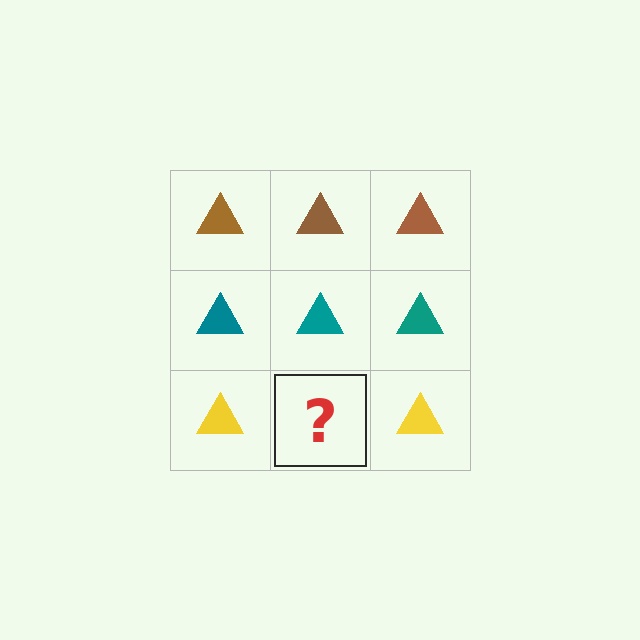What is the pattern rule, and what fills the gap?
The rule is that each row has a consistent color. The gap should be filled with a yellow triangle.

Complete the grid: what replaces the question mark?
The question mark should be replaced with a yellow triangle.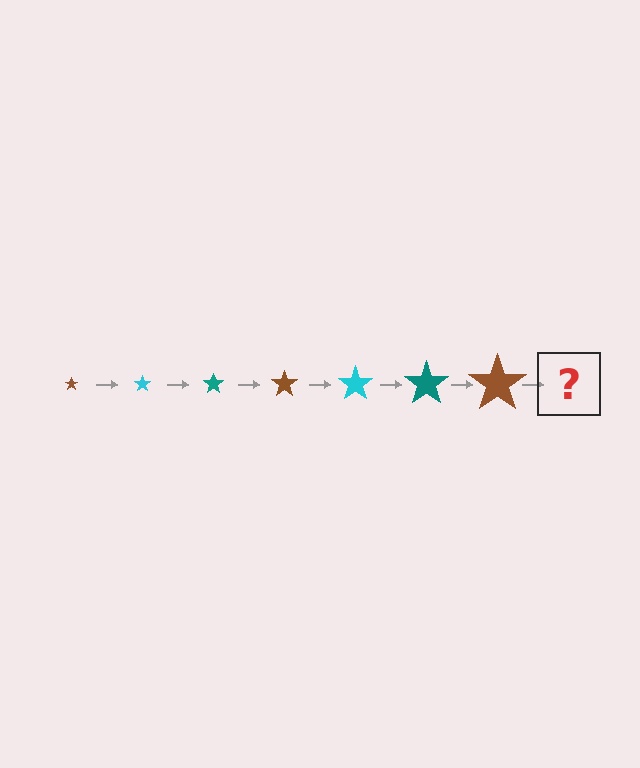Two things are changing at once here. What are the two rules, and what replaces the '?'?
The two rules are that the star grows larger each step and the color cycles through brown, cyan, and teal. The '?' should be a cyan star, larger than the previous one.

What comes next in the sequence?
The next element should be a cyan star, larger than the previous one.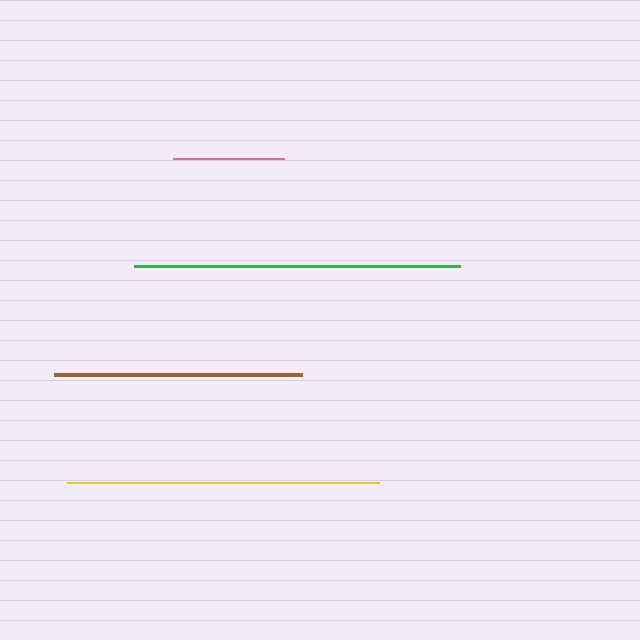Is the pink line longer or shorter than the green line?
The green line is longer than the pink line.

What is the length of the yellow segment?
The yellow segment is approximately 312 pixels long.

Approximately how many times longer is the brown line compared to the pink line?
The brown line is approximately 2.2 times the length of the pink line.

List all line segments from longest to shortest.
From longest to shortest: green, yellow, brown, pink.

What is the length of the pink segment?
The pink segment is approximately 111 pixels long.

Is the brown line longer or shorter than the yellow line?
The yellow line is longer than the brown line.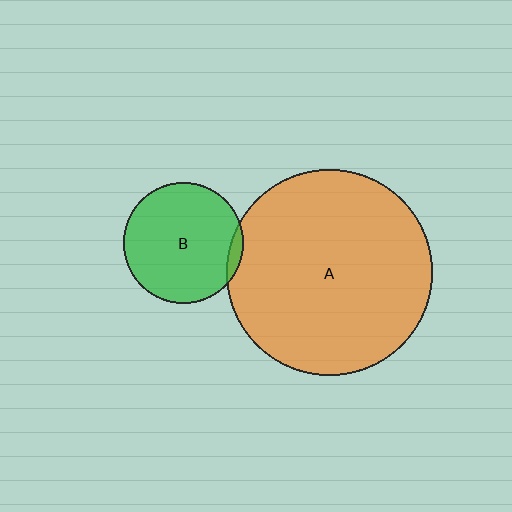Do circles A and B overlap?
Yes.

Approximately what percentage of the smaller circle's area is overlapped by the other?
Approximately 5%.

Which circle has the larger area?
Circle A (orange).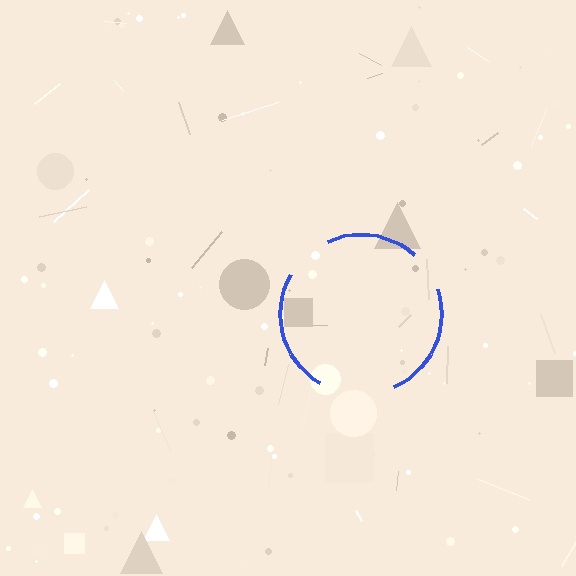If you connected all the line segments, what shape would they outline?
They would outline a circle.